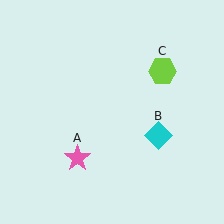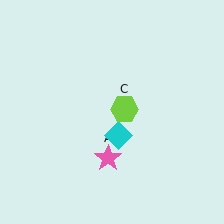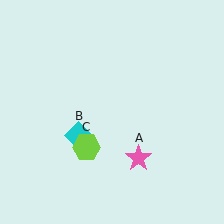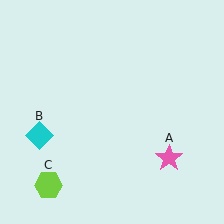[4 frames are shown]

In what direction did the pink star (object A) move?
The pink star (object A) moved right.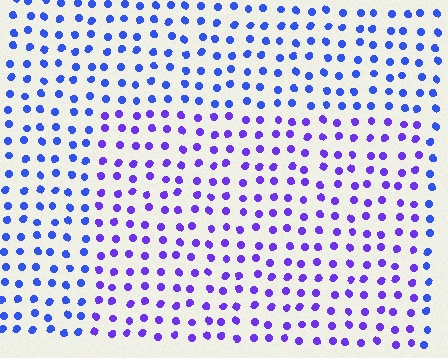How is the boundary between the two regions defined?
The boundary is defined purely by a slight shift in hue (about 31 degrees). Spacing, size, and orientation are identical on both sides.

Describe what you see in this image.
The image is filled with small blue elements in a uniform arrangement. A rectangle-shaped region is visible where the elements are tinted to a slightly different hue, forming a subtle color boundary.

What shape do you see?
I see a rectangle.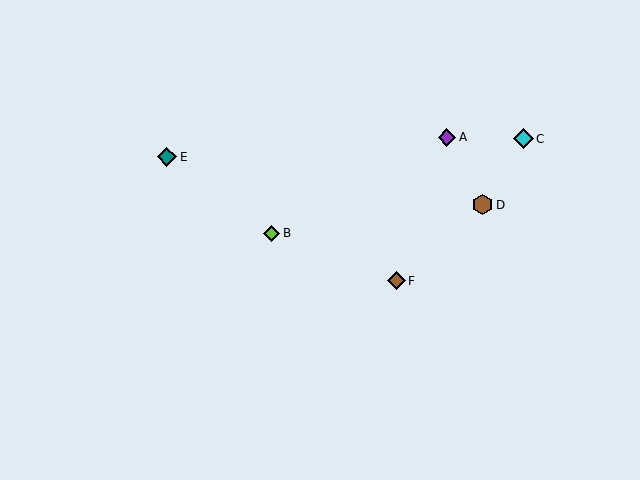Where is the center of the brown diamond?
The center of the brown diamond is at (396, 281).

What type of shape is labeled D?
Shape D is a brown hexagon.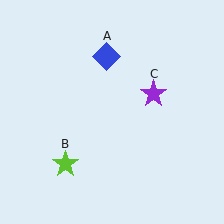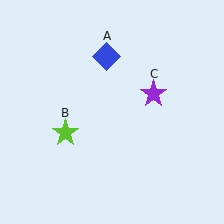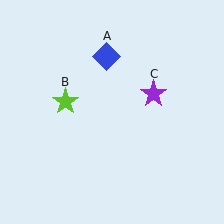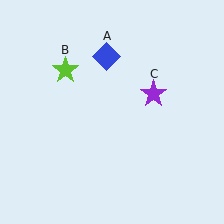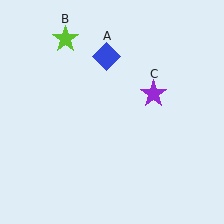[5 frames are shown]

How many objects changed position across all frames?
1 object changed position: lime star (object B).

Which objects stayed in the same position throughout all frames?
Blue diamond (object A) and purple star (object C) remained stationary.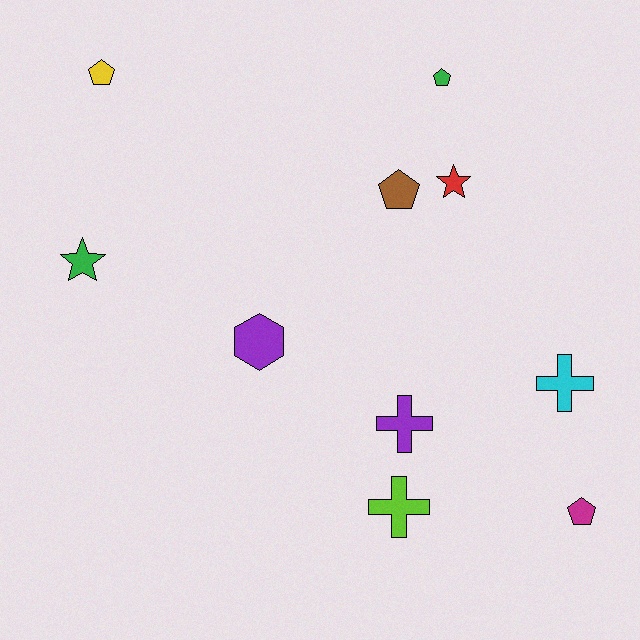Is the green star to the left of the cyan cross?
Yes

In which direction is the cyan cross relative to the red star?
The cyan cross is below the red star.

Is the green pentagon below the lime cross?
No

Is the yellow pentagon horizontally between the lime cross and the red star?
No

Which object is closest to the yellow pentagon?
The green star is closest to the yellow pentagon.